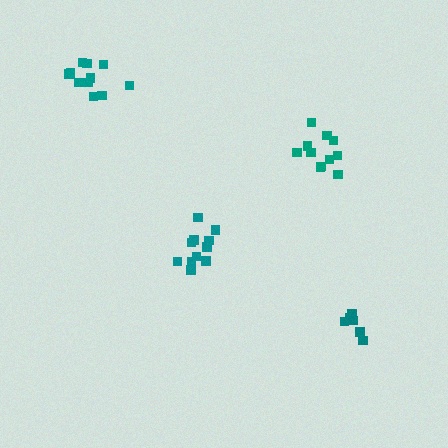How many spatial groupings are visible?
There are 4 spatial groupings.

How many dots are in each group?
Group 1: 11 dots, Group 2: 11 dots, Group 3: 7 dots, Group 4: 11 dots (40 total).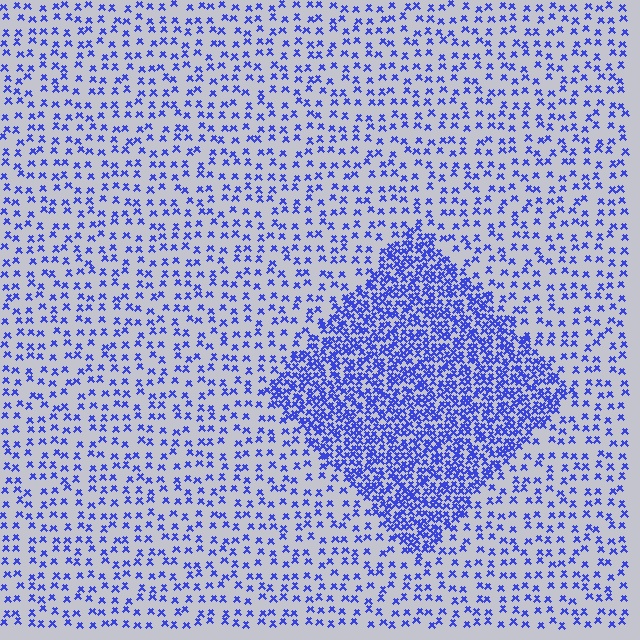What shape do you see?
I see a diamond.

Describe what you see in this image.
The image contains small blue elements arranged at two different densities. A diamond-shaped region is visible where the elements are more densely packed than the surrounding area.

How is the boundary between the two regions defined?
The boundary is defined by a change in element density (approximately 2.8x ratio). All elements are the same color, size, and shape.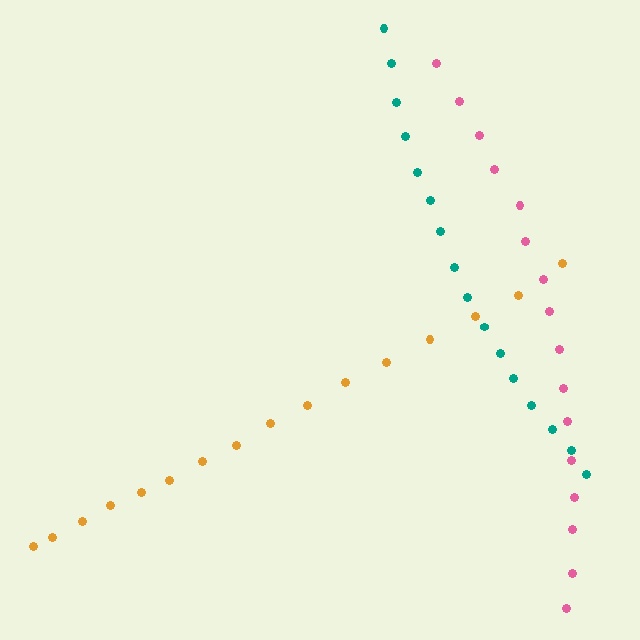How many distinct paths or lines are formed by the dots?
There are 3 distinct paths.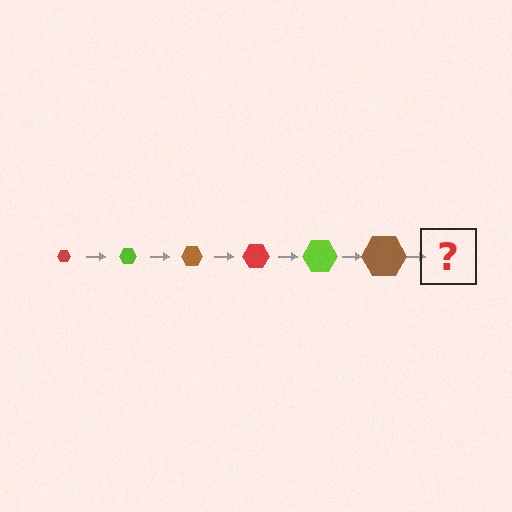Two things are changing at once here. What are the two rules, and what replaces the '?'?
The two rules are that the hexagon grows larger each step and the color cycles through red, lime, and brown. The '?' should be a red hexagon, larger than the previous one.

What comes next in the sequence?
The next element should be a red hexagon, larger than the previous one.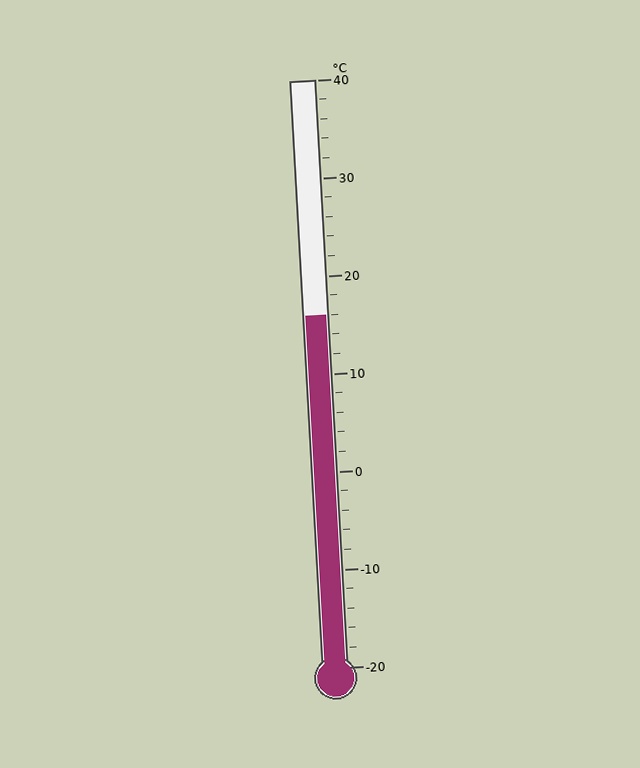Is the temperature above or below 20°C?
The temperature is below 20°C.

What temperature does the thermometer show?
The thermometer shows approximately 16°C.